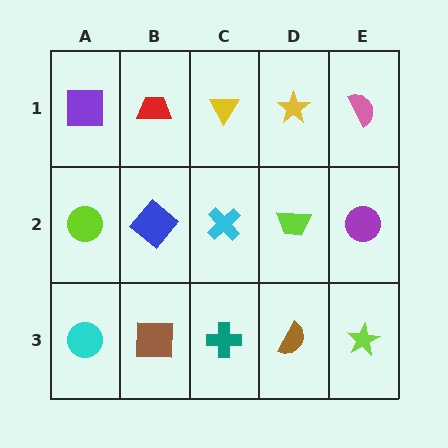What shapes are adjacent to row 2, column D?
A yellow star (row 1, column D), a brown semicircle (row 3, column D), a cyan cross (row 2, column C), a purple circle (row 2, column E).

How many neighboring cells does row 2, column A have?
3.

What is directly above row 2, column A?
A purple square.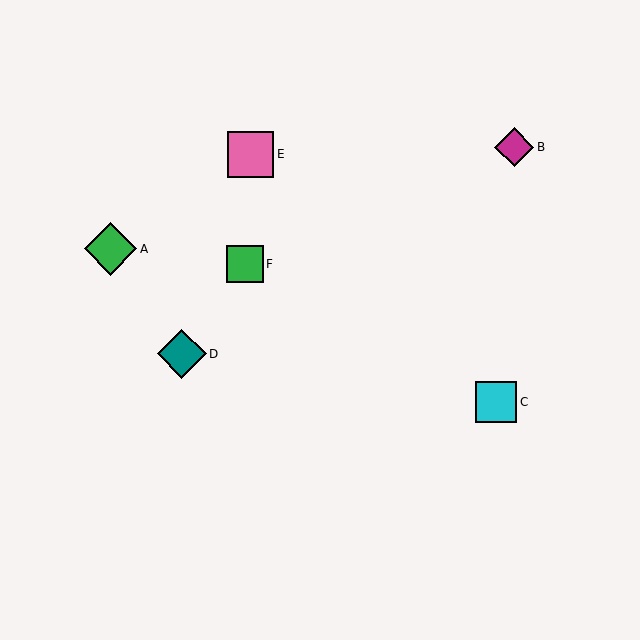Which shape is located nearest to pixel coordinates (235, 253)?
The green square (labeled F) at (245, 264) is nearest to that location.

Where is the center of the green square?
The center of the green square is at (245, 264).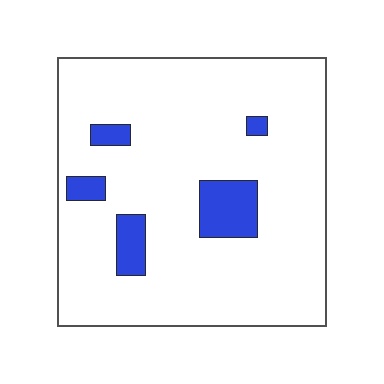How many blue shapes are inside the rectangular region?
5.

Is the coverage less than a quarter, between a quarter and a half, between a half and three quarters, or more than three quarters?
Less than a quarter.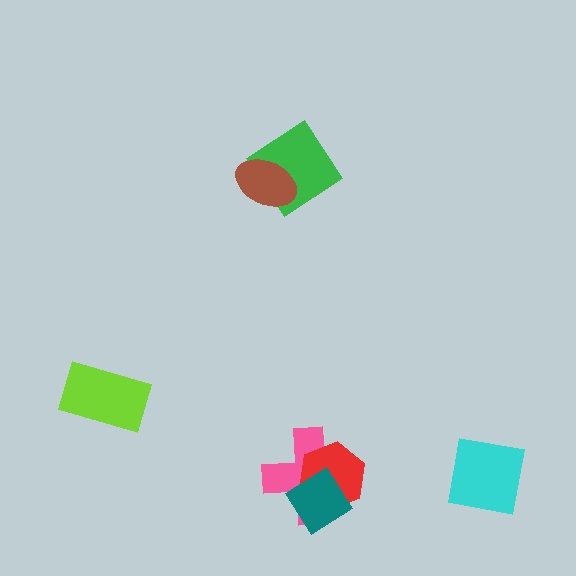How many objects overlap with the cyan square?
0 objects overlap with the cyan square.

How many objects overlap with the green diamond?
1 object overlaps with the green diamond.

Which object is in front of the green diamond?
The brown ellipse is in front of the green diamond.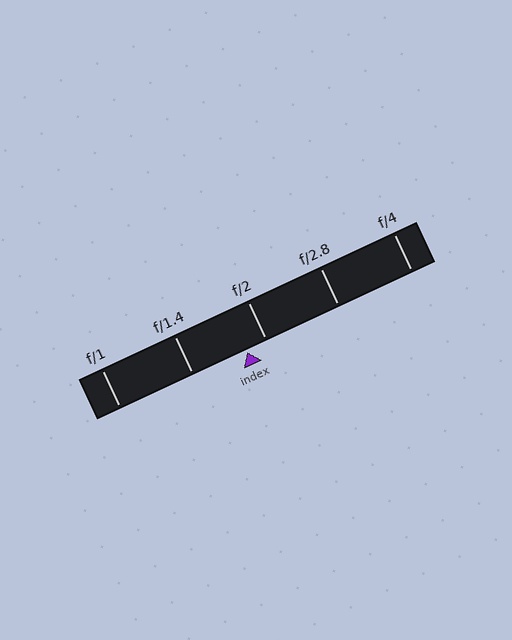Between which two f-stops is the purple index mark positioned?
The index mark is between f/1.4 and f/2.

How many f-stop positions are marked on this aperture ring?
There are 5 f-stop positions marked.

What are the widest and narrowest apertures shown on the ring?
The widest aperture shown is f/1 and the narrowest is f/4.